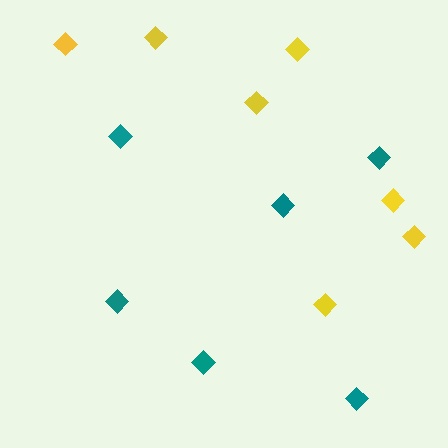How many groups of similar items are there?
There are 2 groups: one group of teal diamonds (6) and one group of yellow diamonds (7).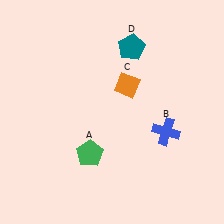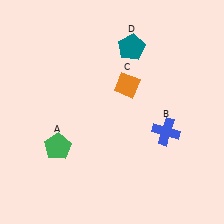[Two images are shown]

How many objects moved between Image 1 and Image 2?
1 object moved between the two images.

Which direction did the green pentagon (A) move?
The green pentagon (A) moved left.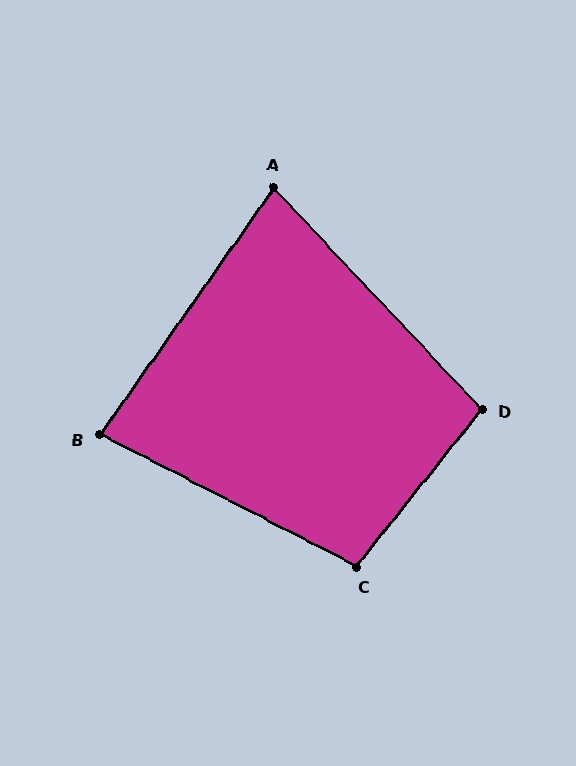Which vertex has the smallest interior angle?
A, at approximately 78 degrees.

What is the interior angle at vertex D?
Approximately 98 degrees (obtuse).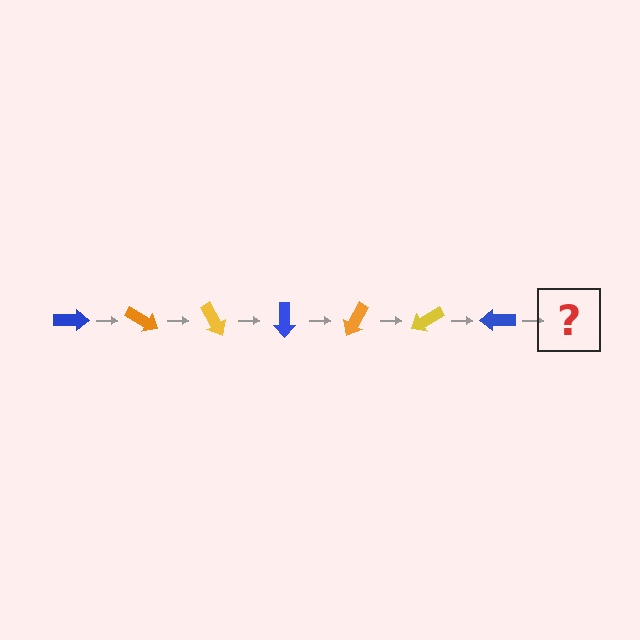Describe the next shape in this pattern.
It should be an orange arrow, rotated 210 degrees from the start.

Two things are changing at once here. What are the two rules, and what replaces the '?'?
The two rules are that it rotates 30 degrees each step and the color cycles through blue, orange, and yellow. The '?' should be an orange arrow, rotated 210 degrees from the start.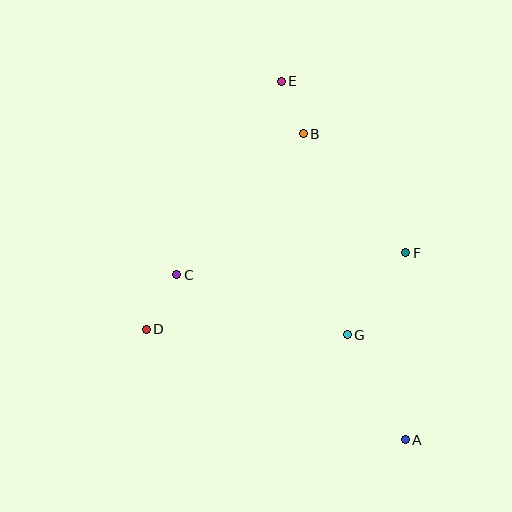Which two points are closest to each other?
Points B and E are closest to each other.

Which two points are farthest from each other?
Points A and E are farthest from each other.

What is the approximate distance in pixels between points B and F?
The distance between B and F is approximately 157 pixels.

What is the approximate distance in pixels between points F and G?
The distance between F and G is approximately 101 pixels.